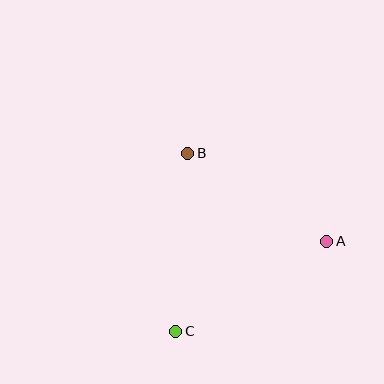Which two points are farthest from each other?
Points B and C are farthest from each other.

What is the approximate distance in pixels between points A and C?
The distance between A and C is approximately 176 pixels.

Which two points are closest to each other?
Points A and B are closest to each other.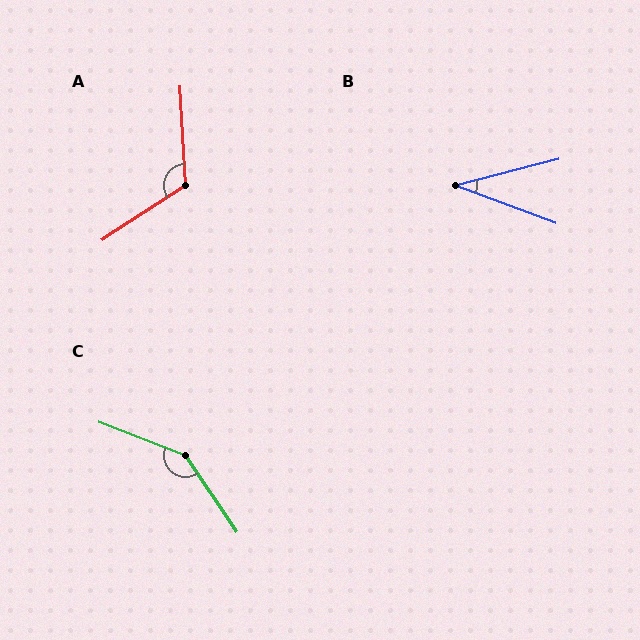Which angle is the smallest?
B, at approximately 35 degrees.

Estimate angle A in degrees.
Approximately 120 degrees.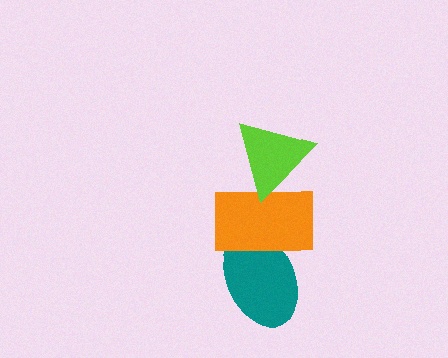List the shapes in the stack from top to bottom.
From top to bottom: the lime triangle, the orange rectangle, the teal ellipse.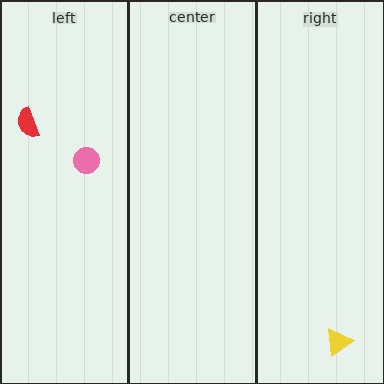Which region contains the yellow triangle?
The right region.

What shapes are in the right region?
The yellow triangle.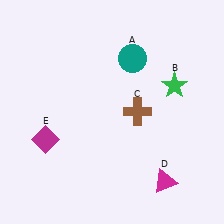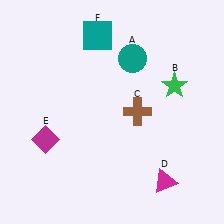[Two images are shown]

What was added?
A teal square (F) was added in Image 2.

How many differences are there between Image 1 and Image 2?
There is 1 difference between the two images.